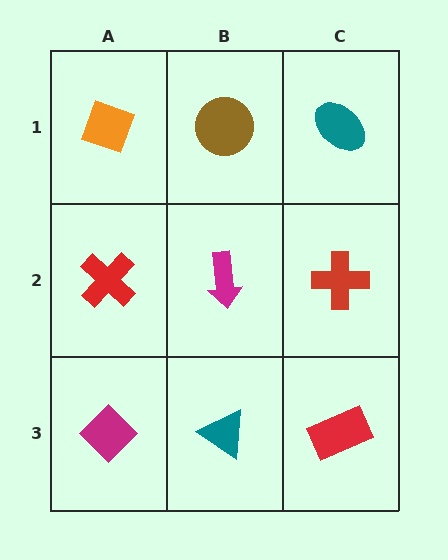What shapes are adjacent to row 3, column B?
A magenta arrow (row 2, column B), a magenta diamond (row 3, column A), a red rectangle (row 3, column C).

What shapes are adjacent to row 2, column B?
A brown circle (row 1, column B), a teal triangle (row 3, column B), a red cross (row 2, column A), a red cross (row 2, column C).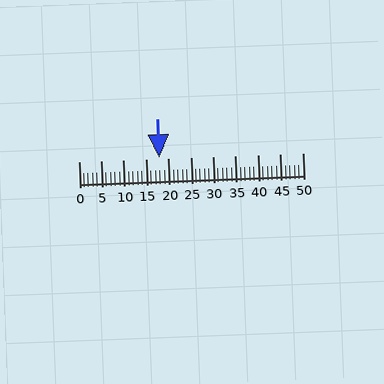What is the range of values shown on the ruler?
The ruler shows values from 0 to 50.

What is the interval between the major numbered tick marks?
The major tick marks are spaced 5 units apart.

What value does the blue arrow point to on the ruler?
The blue arrow points to approximately 18.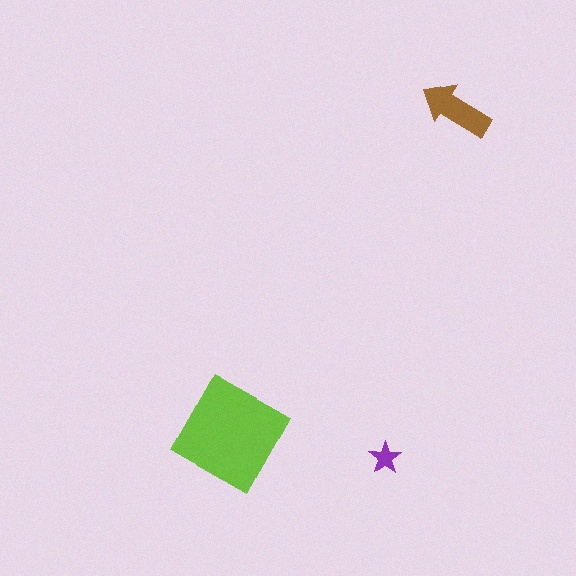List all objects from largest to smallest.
The lime square, the brown arrow, the purple star.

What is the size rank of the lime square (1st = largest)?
1st.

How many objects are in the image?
There are 3 objects in the image.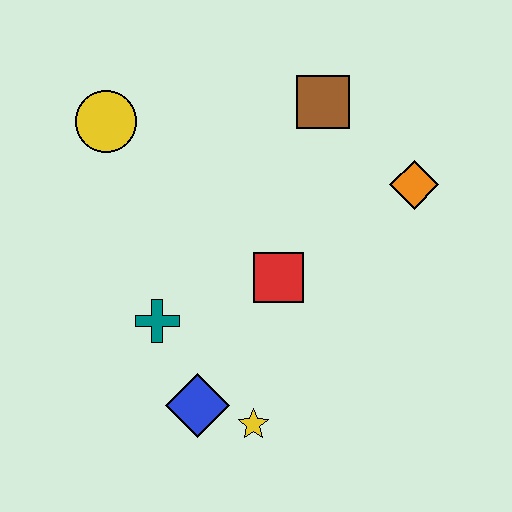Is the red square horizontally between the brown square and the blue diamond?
Yes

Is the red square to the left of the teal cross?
No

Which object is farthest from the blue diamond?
The brown square is farthest from the blue diamond.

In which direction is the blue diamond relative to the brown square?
The blue diamond is below the brown square.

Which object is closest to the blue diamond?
The yellow star is closest to the blue diamond.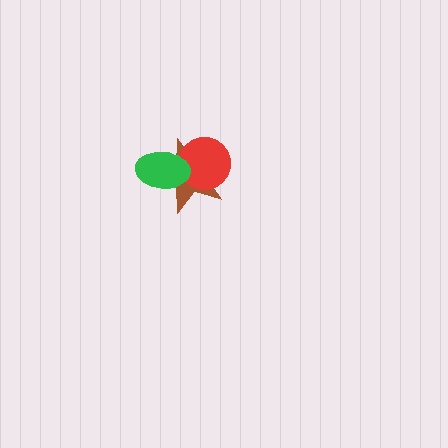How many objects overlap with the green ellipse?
2 objects overlap with the green ellipse.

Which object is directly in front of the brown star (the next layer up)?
The red circle is directly in front of the brown star.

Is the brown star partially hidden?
Yes, it is partially covered by another shape.